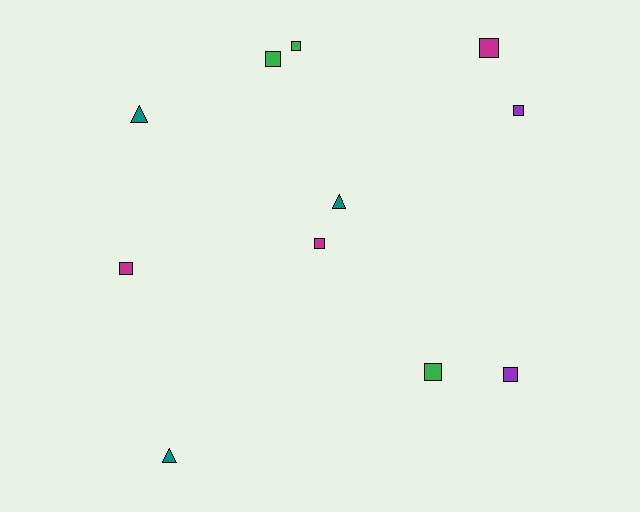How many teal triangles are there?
There are 3 teal triangles.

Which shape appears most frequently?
Square, with 8 objects.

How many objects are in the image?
There are 11 objects.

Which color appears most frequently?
Green, with 3 objects.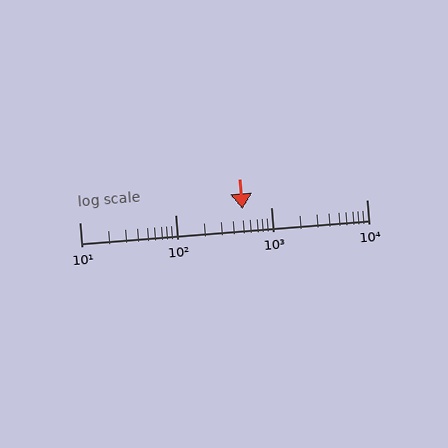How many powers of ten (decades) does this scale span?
The scale spans 3 decades, from 10 to 10000.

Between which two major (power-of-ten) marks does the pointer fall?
The pointer is between 100 and 1000.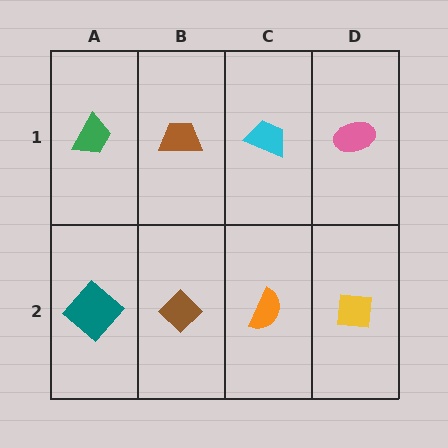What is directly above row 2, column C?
A cyan trapezoid.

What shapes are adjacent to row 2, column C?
A cyan trapezoid (row 1, column C), a brown diamond (row 2, column B), a yellow square (row 2, column D).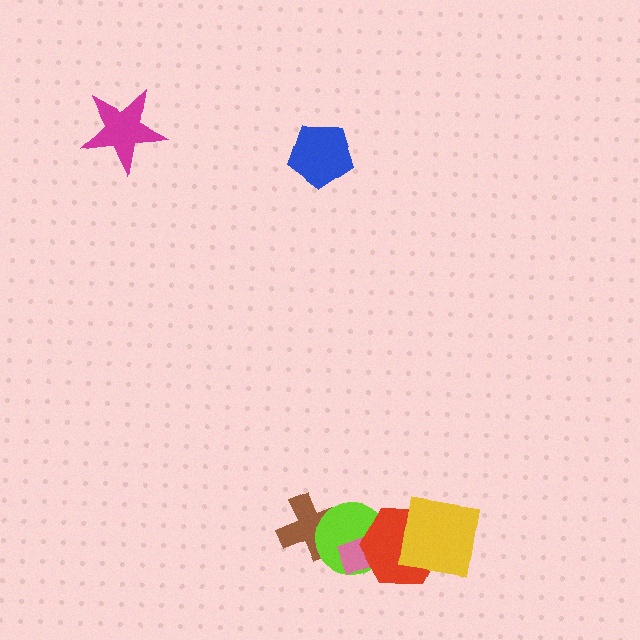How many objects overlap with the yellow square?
1 object overlaps with the yellow square.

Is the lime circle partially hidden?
Yes, it is partially covered by another shape.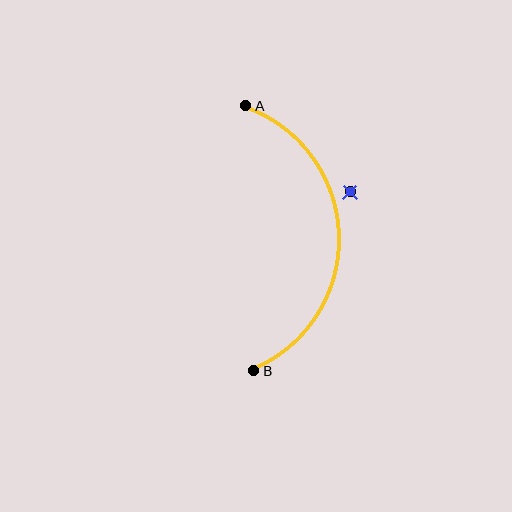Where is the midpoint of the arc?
The arc midpoint is the point on the curve farthest from the straight line joining A and B. It sits to the right of that line.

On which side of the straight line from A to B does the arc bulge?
The arc bulges to the right of the straight line connecting A and B.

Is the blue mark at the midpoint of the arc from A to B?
No — the blue mark does not lie on the arc at all. It sits slightly outside the curve.